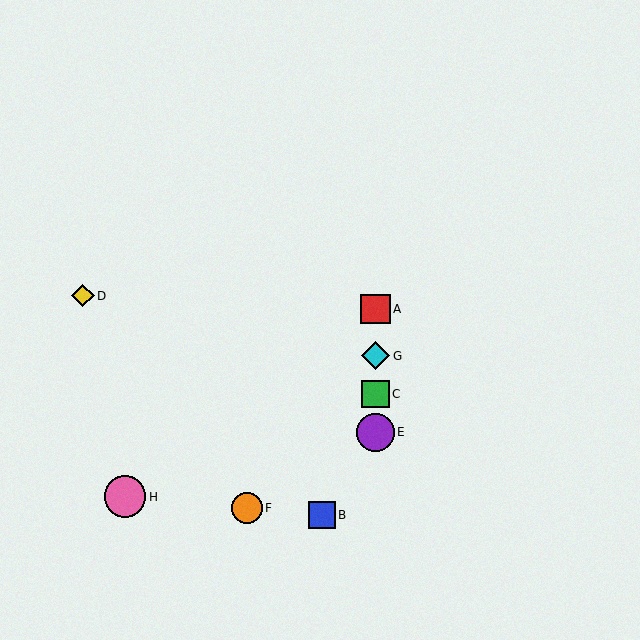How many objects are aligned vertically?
4 objects (A, C, E, G) are aligned vertically.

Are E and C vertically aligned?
Yes, both are at x≈375.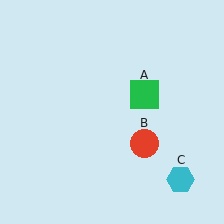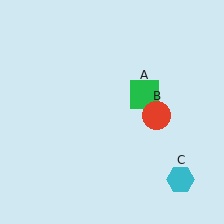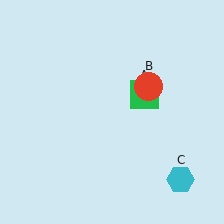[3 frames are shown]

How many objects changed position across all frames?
1 object changed position: red circle (object B).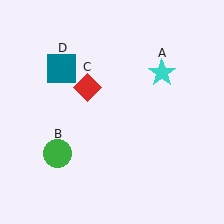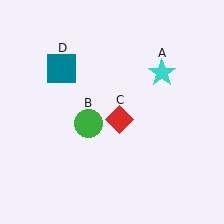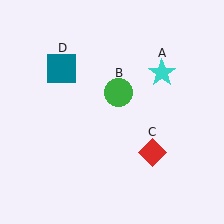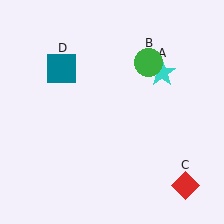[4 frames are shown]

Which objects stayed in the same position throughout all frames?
Cyan star (object A) and teal square (object D) remained stationary.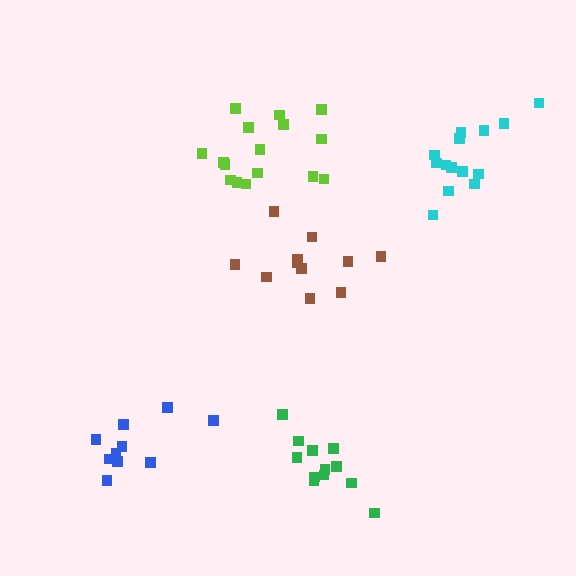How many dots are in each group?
Group 1: 16 dots, Group 2: 14 dots, Group 3: 12 dots, Group 4: 11 dots, Group 5: 10 dots (63 total).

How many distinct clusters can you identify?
There are 5 distinct clusters.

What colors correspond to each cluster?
The clusters are colored: lime, cyan, green, brown, blue.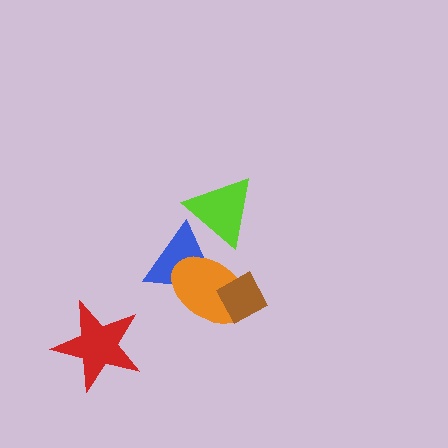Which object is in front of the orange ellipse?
The brown diamond is in front of the orange ellipse.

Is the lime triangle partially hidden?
No, no other shape covers it.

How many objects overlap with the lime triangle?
1 object overlaps with the lime triangle.